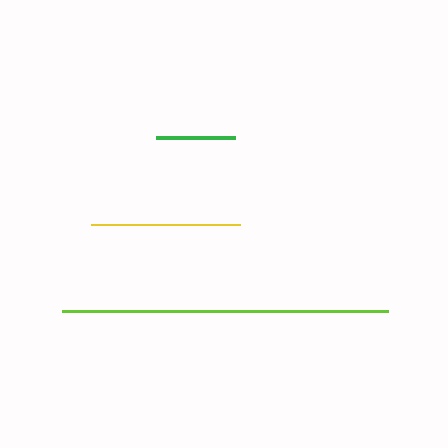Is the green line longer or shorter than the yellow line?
The yellow line is longer than the green line.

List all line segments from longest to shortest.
From longest to shortest: lime, yellow, green.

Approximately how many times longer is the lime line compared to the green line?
The lime line is approximately 4.1 times the length of the green line.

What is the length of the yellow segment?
The yellow segment is approximately 149 pixels long.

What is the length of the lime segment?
The lime segment is approximately 326 pixels long.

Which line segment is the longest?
The lime line is the longest at approximately 326 pixels.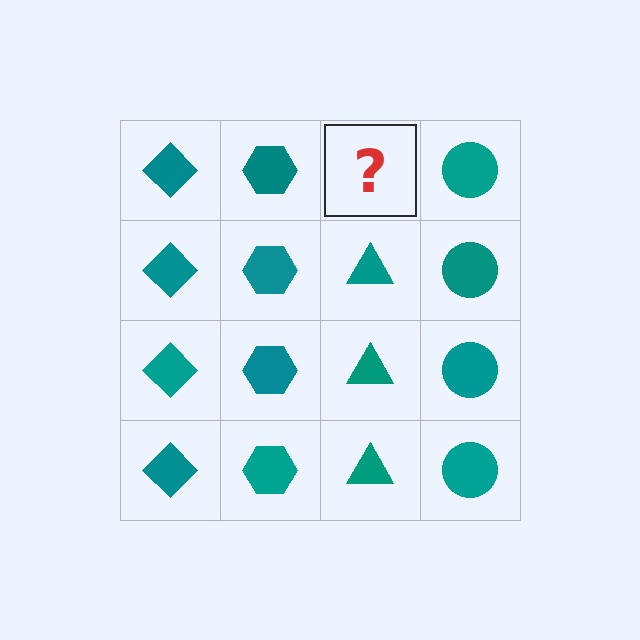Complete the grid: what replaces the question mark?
The question mark should be replaced with a teal triangle.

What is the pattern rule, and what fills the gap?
The rule is that each column has a consistent shape. The gap should be filled with a teal triangle.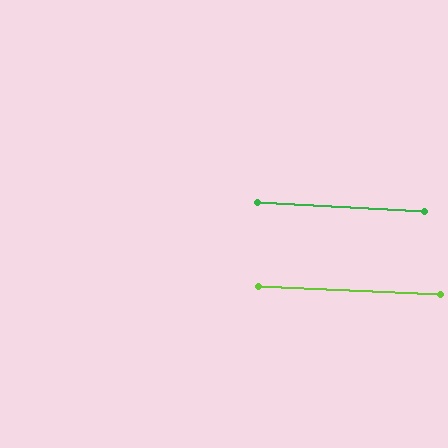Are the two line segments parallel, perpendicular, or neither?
Parallel — their directions differ by only 0.5°.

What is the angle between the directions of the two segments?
Approximately 0 degrees.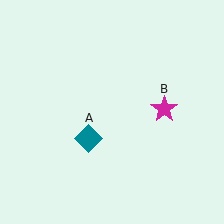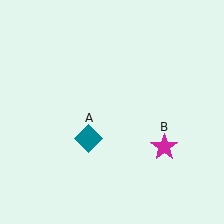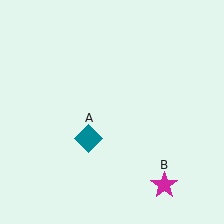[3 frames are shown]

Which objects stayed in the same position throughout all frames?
Teal diamond (object A) remained stationary.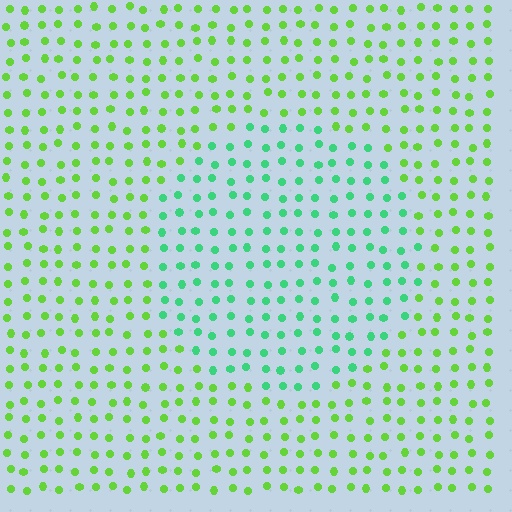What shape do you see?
I see a circle.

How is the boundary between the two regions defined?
The boundary is defined purely by a slight shift in hue (about 42 degrees). Spacing, size, and orientation are identical on both sides.